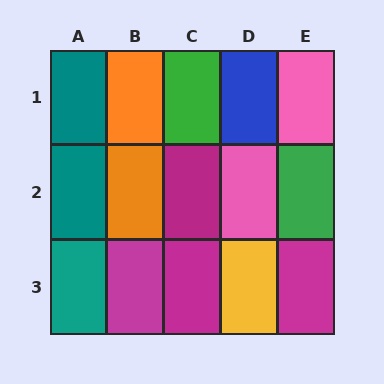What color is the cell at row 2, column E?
Green.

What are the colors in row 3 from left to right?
Teal, magenta, magenta, yellow, magenta.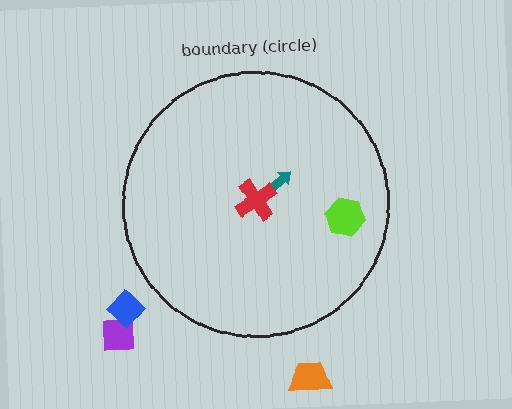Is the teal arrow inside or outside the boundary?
Inside.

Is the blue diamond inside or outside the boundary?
Outside.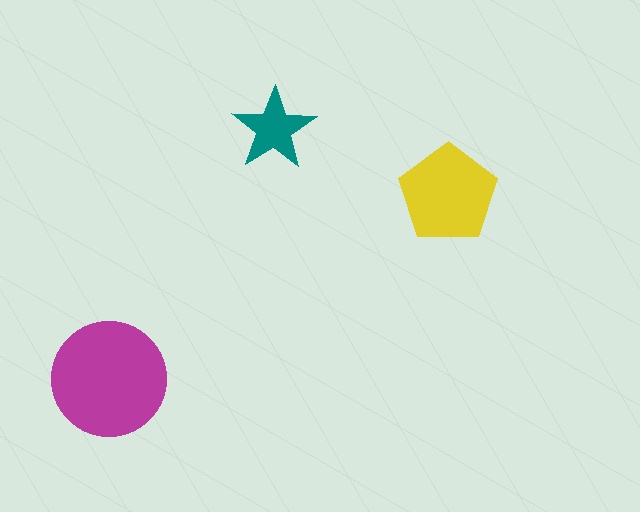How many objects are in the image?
There are 3 objects in the image.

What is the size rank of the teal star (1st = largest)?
3rd.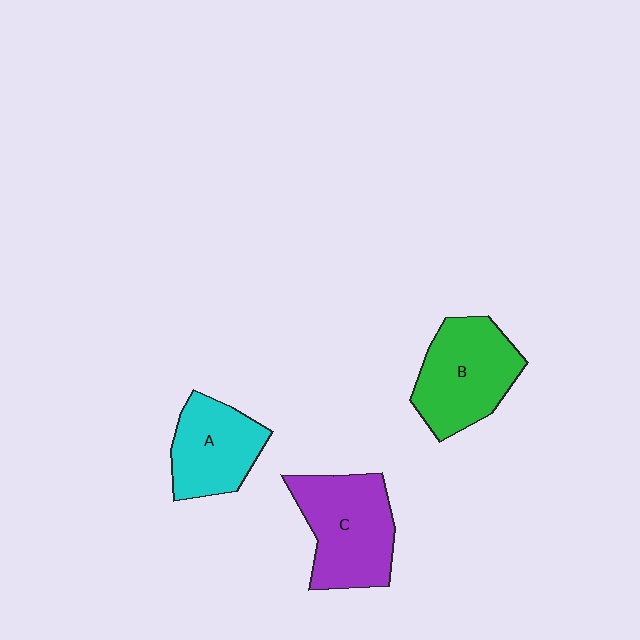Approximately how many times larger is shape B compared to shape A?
Approximately 1.2 times.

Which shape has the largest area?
Shape C (purple).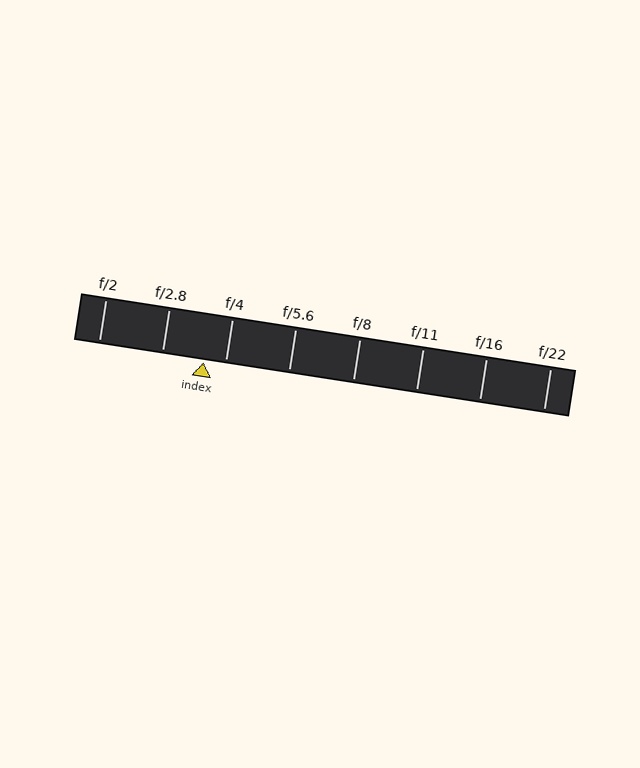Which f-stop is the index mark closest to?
The index mark is closest to f/4.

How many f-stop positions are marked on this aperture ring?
There are 8 f-stop positions marked.